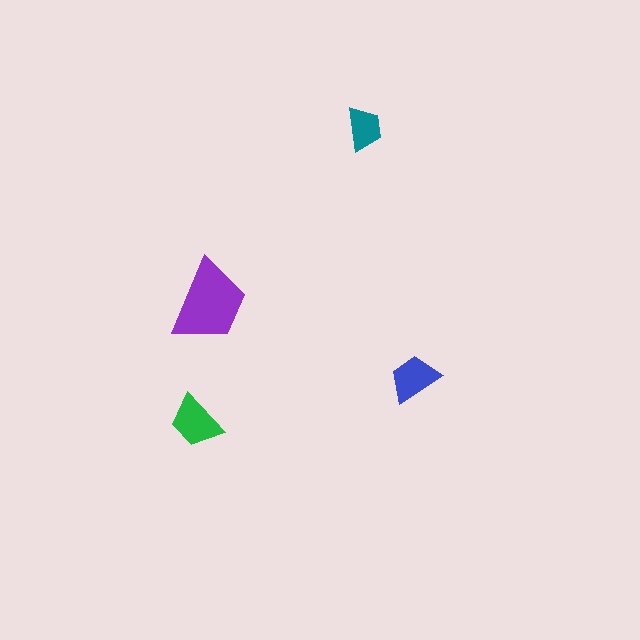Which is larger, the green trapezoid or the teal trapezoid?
The green one.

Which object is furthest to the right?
The blue trapezoid is rightmost.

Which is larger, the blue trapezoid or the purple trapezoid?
The purple one.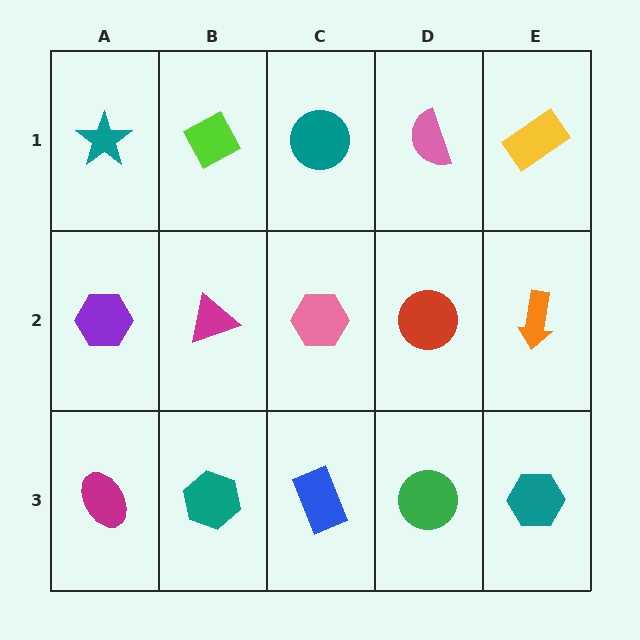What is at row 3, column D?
A green circle.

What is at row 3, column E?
A teal hexagon.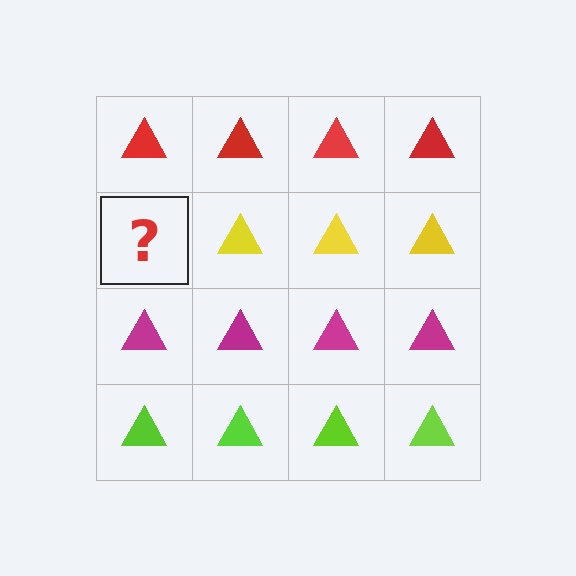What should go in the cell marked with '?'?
The missing cell should contain a yellow triangle.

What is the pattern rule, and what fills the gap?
The rule is that each row has a consistent color. The gap should be filled with a yellow triangle.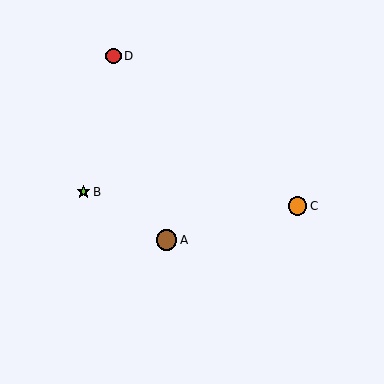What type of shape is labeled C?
Shape C is an orange circle.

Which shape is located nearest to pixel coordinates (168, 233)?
The brown circle (labeled A) at (167, 240) is nearest to that location.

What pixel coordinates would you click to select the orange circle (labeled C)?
Click at (297, 206) to select the orange circle C.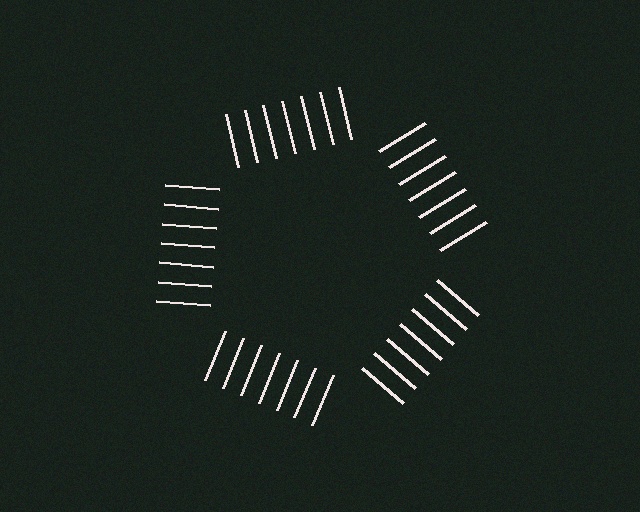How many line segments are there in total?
35 — 7 along each of the 5 edges.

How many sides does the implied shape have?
5 sides — the line-ends trace a pentagon.